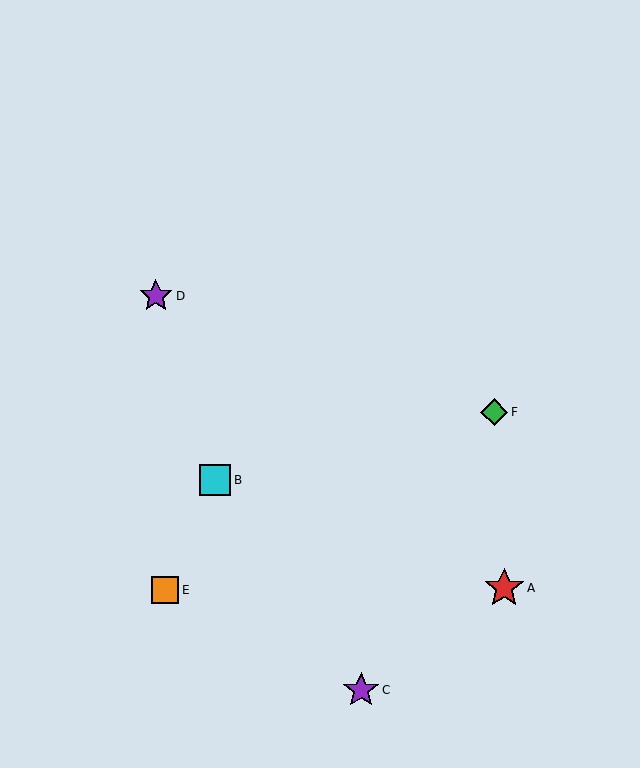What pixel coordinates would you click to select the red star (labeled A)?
Click at (504, 588) to select the red star A.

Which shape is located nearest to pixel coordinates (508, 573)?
The red star (labeled A) at (504, 588) is nearest to that location.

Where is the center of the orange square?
The center of the orange square is at (165, 590).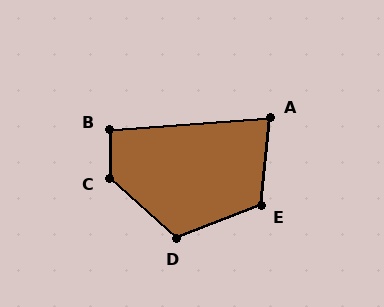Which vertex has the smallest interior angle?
A, at approximately 80 degrees.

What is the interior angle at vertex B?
Approximately 94 degrees (approximately right).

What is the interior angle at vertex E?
Approximately 117 degrees (obtuse).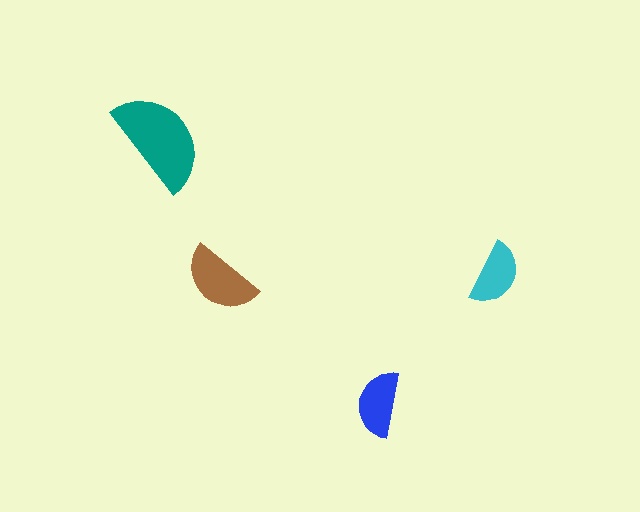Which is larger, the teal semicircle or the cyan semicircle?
The teal one.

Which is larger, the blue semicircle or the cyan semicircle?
The blue one.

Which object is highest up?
The teal semicircle is topmost.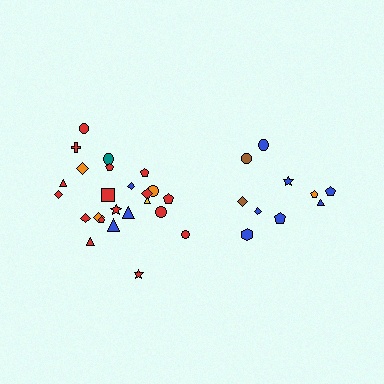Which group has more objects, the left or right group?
The left group.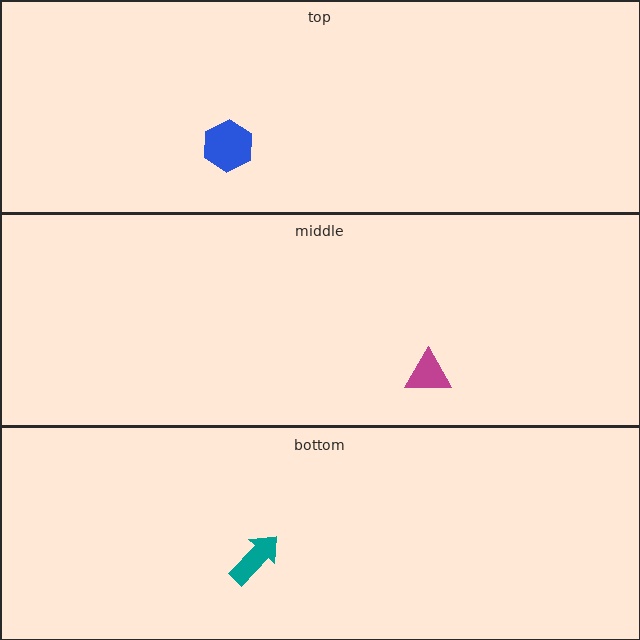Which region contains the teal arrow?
The bottom region.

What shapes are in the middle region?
The magenta triangle.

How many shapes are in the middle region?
1.